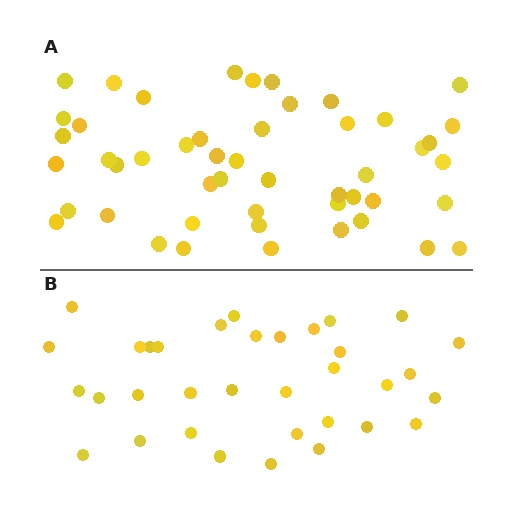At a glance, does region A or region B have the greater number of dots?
Region A (the top region) has more dots.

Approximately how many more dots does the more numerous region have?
Region A has approximately 15 more dots than region B.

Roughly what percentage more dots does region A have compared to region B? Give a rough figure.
About 45% more.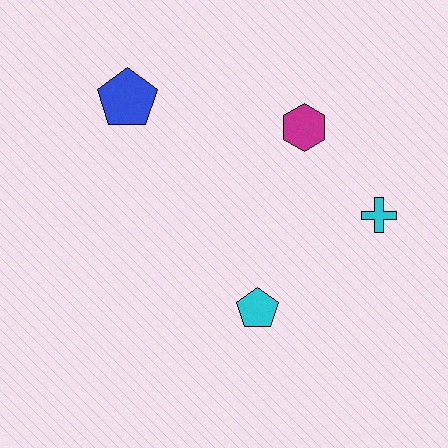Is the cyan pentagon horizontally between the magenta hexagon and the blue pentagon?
Yes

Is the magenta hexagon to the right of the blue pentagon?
Yes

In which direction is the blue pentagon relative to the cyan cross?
The blue pentagon is to the left of the cyan cross.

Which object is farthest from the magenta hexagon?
The cyan pentagon is farthest from the magenta hexagon.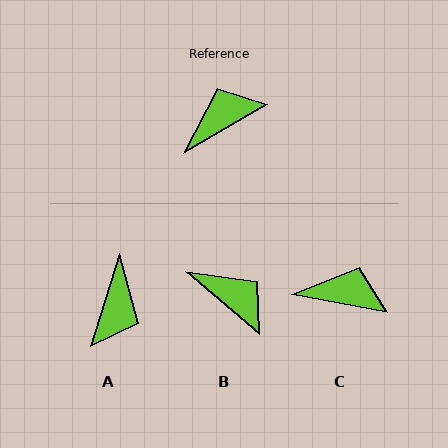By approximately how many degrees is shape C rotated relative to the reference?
Approximately 41 degrees clockwise.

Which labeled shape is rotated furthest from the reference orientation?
A, about 137 degrees away.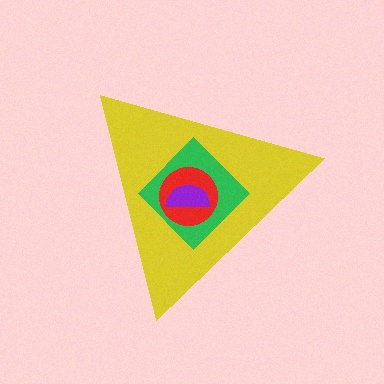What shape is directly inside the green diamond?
The red circle.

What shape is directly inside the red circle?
The purple semicircle.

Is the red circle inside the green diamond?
Yes.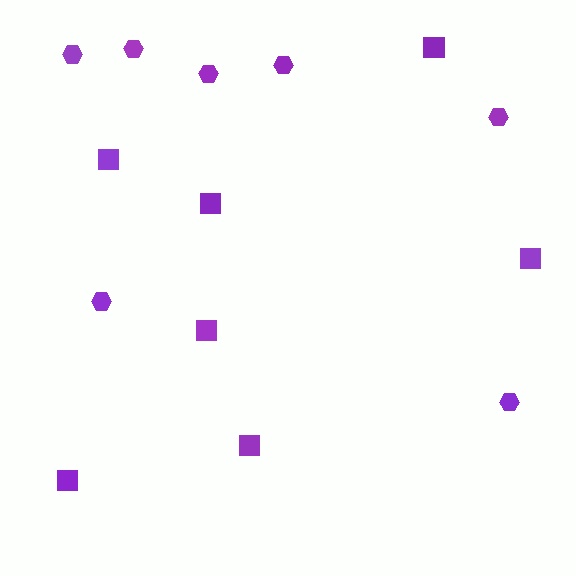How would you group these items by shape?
There are 2 groups: one group of hexagons (7) and one group of squares (7).